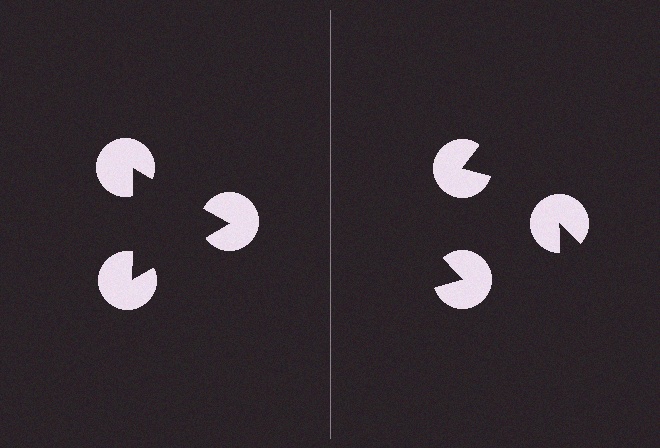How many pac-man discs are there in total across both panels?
6 — 3 on each side.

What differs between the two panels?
The pac-man discs are positioned identically on both sides; only the wedge orientations differ. On the left they align to a triangle; on the right they are misaligned.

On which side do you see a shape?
An illusory triangle appears on the left side. On the right side the wedge cuts are rotated, so no coherent shape forms.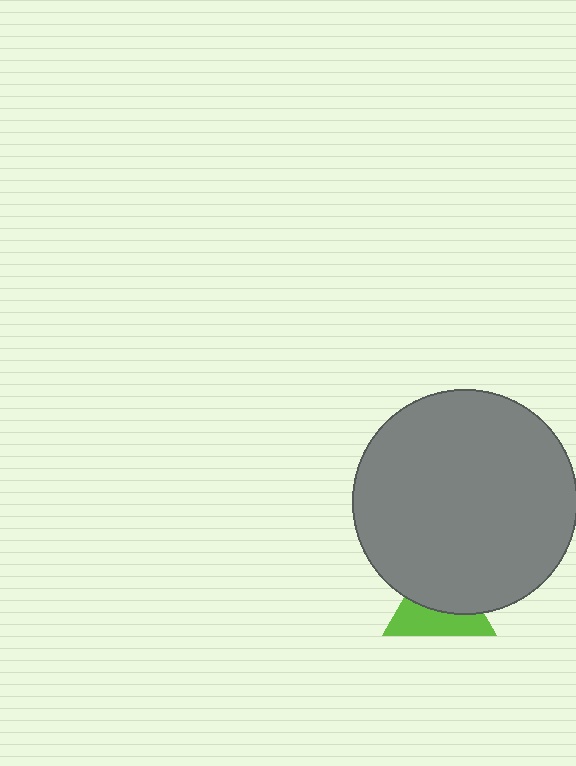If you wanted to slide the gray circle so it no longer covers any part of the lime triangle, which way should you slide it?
Slide it up — that is the most direct way to separate the two shapes.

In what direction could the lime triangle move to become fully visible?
The lime triangle could move down. That would shift it out from behind the gray circle entirely.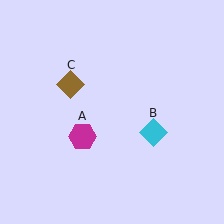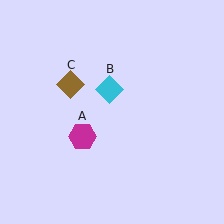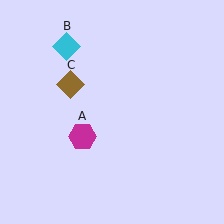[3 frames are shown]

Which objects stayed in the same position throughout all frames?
Magenta hexagon (object A) and brown diamond (object C) remained stationary.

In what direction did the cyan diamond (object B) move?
The cyan diamond (object B) moved up and to the left.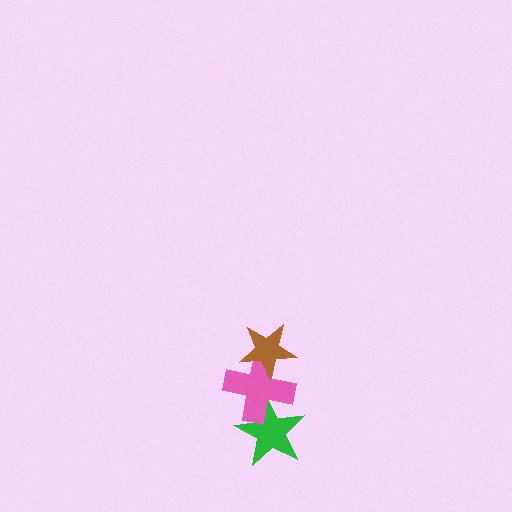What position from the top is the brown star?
The brown star is 1st from the top.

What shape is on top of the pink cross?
The brown star is on top of the pink cross.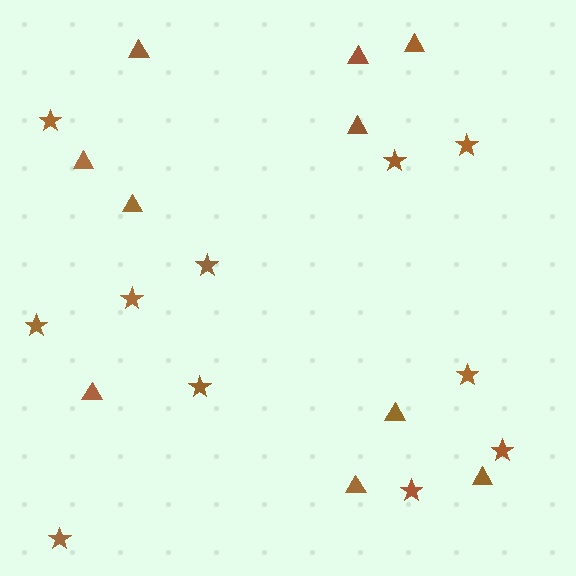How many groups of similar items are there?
There are 2 groups: one group of stars (11) and one group of triangles (10).